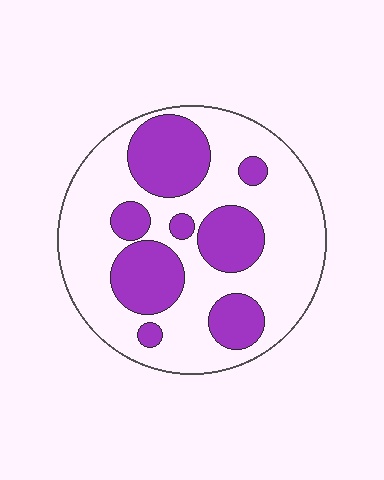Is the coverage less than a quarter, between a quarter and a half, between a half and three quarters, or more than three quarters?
Between a quarter and a half.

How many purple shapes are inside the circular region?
8.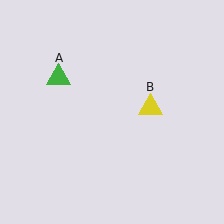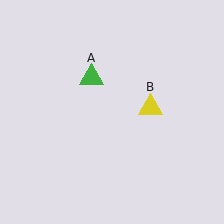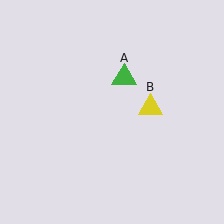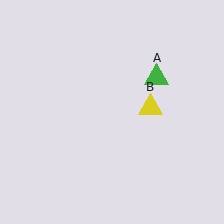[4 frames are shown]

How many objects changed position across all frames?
1 object changed position: green triangle (object A).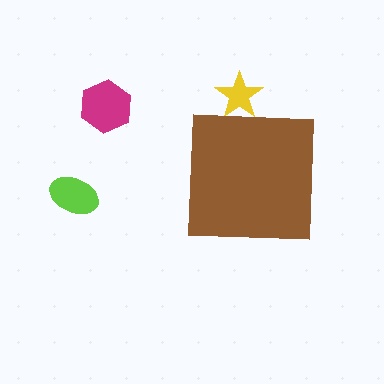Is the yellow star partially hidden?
Yes, the yellow star is partially hidden behind the brown square.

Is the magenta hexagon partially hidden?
No, the magenta hexagon is fully visible.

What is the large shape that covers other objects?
A brown square.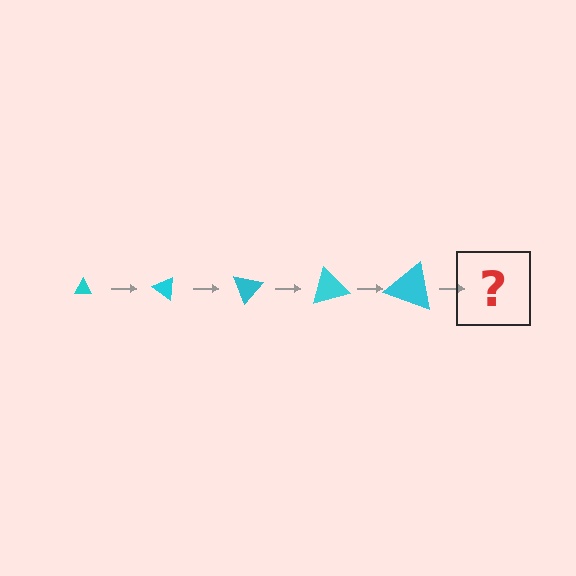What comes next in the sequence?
The next element should be a triangle, larger than the previous one and rotated 175 degrees from the start.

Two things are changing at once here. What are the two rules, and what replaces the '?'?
The two rules are that the triangle grows larger each step and it rotates 35 degrees each step. The '?' should be a triangle, larger than the previous one and rotated 175 degrees from the start.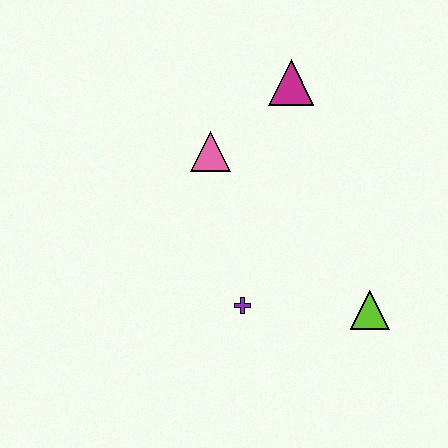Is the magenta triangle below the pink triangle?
No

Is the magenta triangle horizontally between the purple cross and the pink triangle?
No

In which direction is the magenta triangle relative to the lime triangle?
The magenta triangle is above the lime triangle.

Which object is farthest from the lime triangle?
The magenta triangle is farthest from the lime triangle.